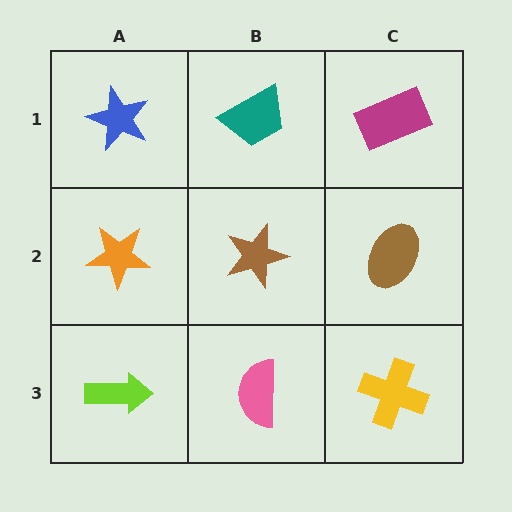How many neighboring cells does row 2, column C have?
3.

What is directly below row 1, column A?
An orange star.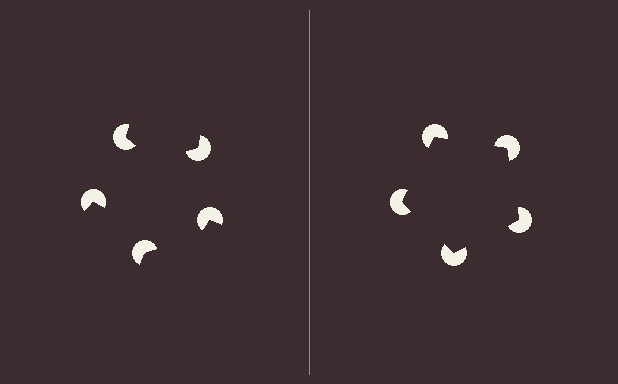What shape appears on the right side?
An illusory pentagon.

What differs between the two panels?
The pac-man discs are positioned identically on both sides; only the wedge orientations differ. On the right they align to a pentagon; on the left they are misaligned.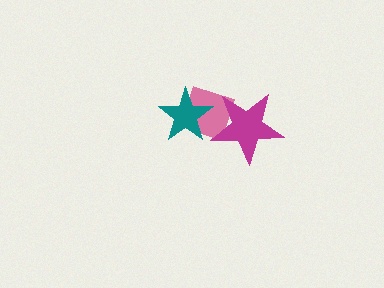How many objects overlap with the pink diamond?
2 objects overlap with the pink diamond.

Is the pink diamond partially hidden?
Yes, it is partially covered by another shape.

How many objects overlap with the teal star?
1 object overlaps with the teal star.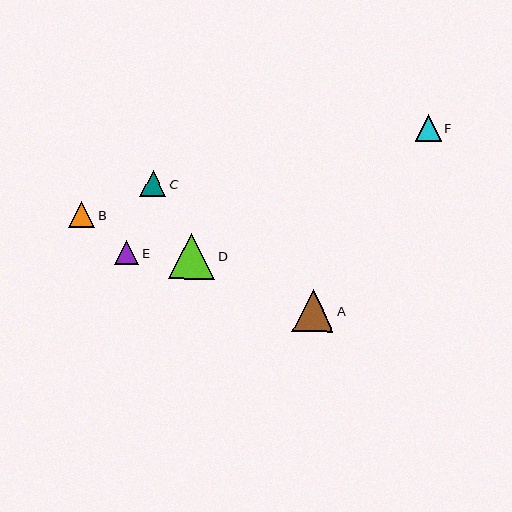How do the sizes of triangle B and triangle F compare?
Triangle B and triangle F are approximately the same size.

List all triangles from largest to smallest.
From largest to smallest: D, A, B, C, F, E.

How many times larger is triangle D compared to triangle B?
Triangle D is approximately 1.7 times the size of triangle B.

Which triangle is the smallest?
Triangle E is the smallest with a size of approximately 24 pixels.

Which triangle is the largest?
Triangle D is the largest with a size of approximately 46 pixels.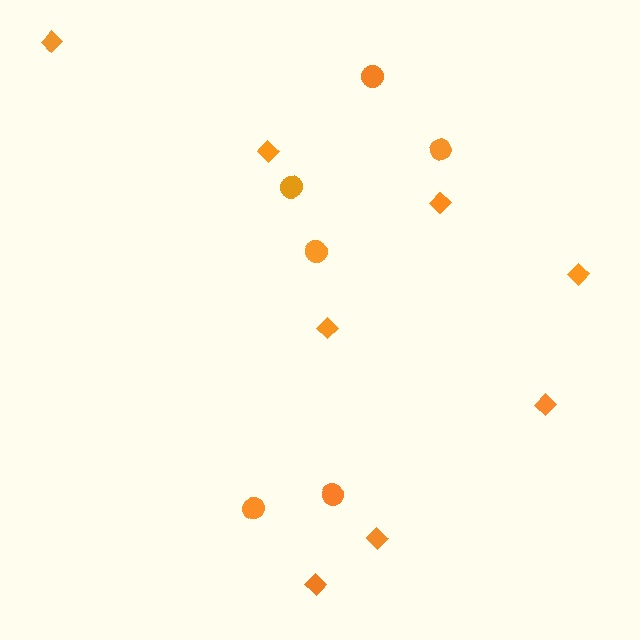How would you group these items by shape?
There are 2 groups: one group of circles (6) and one group of diamonds (8).